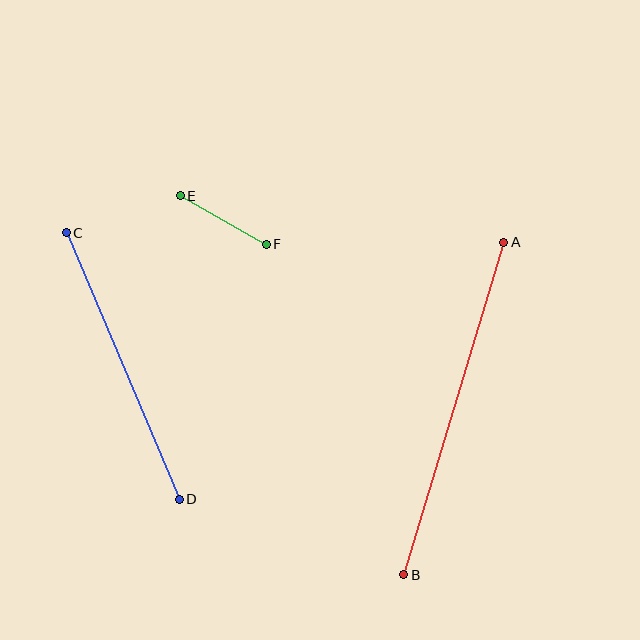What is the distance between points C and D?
The distance is approximately 289 pixels.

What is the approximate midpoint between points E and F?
The midpoint is at approximately (223, 220) pixels.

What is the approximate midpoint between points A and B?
The midpoint is at approximately (454, 409) pixels.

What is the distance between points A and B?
The distance is approximately 347 pixels.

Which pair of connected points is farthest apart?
Points A and B are farthest apart.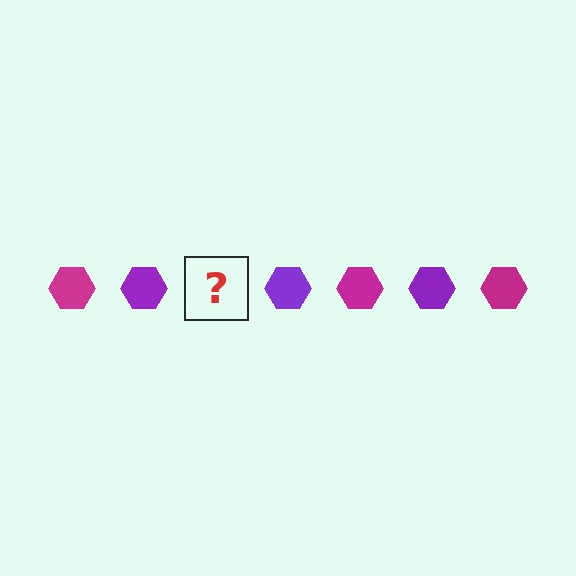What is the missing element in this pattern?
The missing element is a magenta hexagon.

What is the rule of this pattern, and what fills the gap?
The rule is that the pattern cycles through magenta, purple hexagons. The gap should be filled with a magenta hexagon.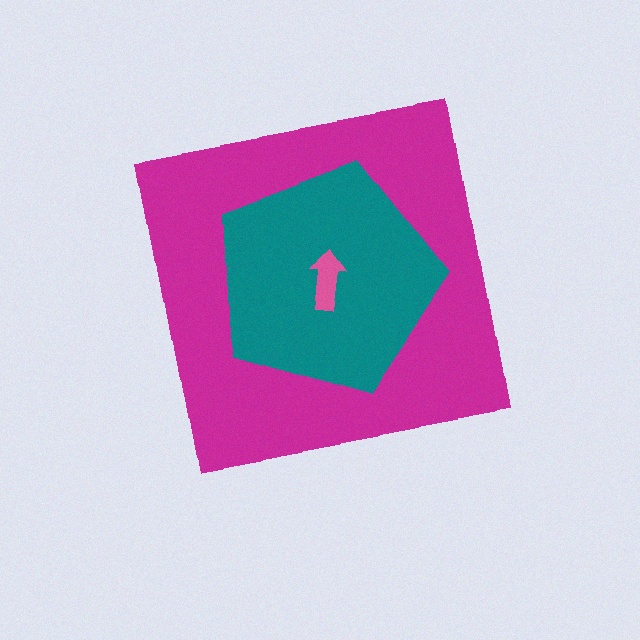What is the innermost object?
The pink arrow.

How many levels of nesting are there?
3.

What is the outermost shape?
The magenta square.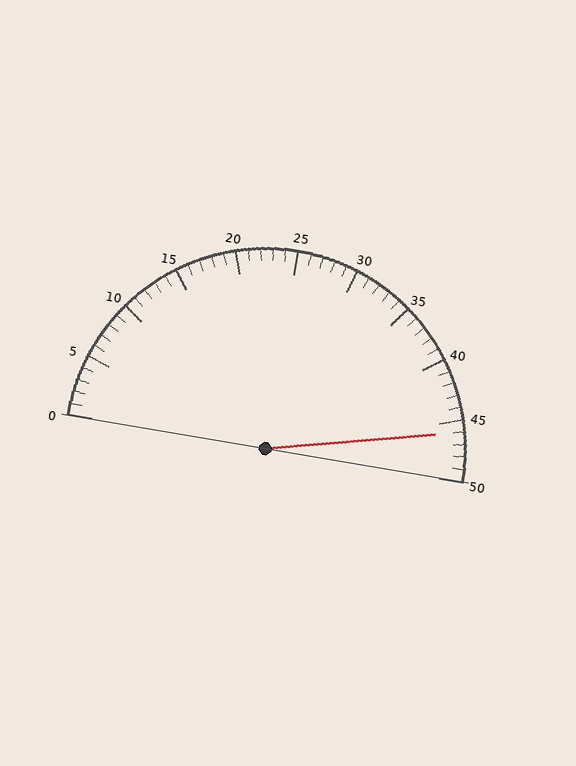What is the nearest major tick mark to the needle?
The nearest major tick mark is 45.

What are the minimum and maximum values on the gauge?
The gauge ranges from 0 to 50.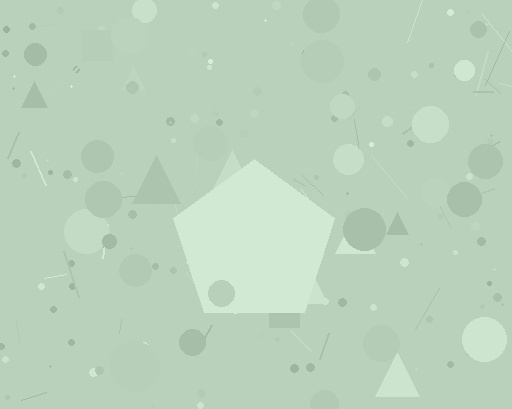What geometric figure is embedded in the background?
A pentagon is embedded in the background.